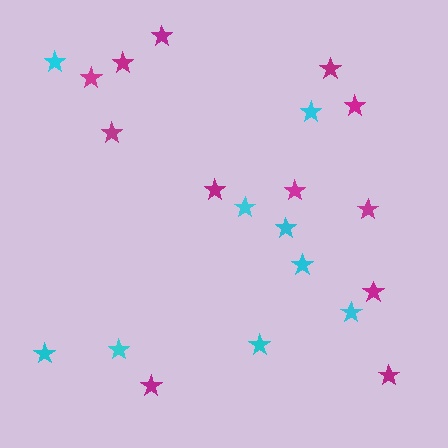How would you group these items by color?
There are 2 groups: one group of cyan stars (9) and one group of magenta stars (12).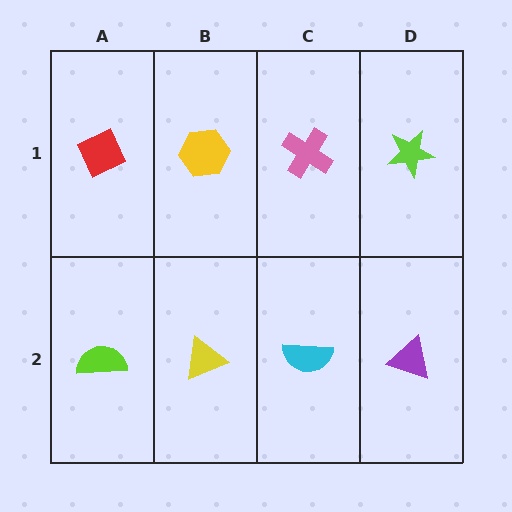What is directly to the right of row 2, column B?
A cyan semicircle.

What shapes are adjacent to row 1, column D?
A purple triangle (row 2, column D), a pink cross (row 1, column C).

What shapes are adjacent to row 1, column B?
A yellow triangle (row 2, column B), a red diamond (row 1, column A), a pink cross (row 1, column C).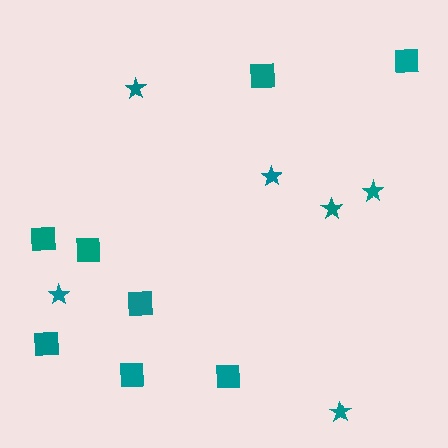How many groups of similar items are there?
There are 2 groups: one group of squares (8) and one group of stars (6).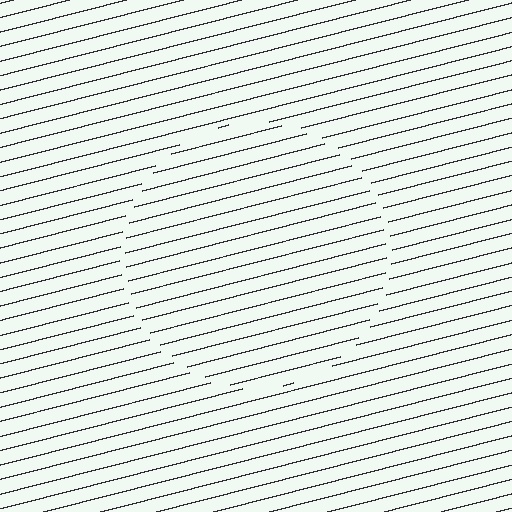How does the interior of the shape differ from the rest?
The interior of the shape contains the same grating, shifted by half a period — the contour is defined by the phase discontinuity where line-ends from the inner and outer gratings abut.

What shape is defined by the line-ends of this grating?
An illusory circle. The interior of the shape contains the same grating, shifted by half a period — the contour is defined by the phase discontinuity where line-ends from the inner and outer gratings abut.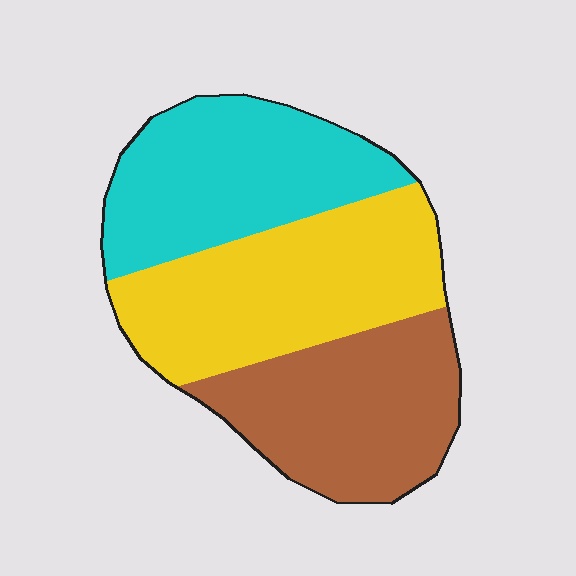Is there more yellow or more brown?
Yellow.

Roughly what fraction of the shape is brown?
Brown takes up about one third (1/3) of the shape.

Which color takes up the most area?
Yellow, at roughly 35%.